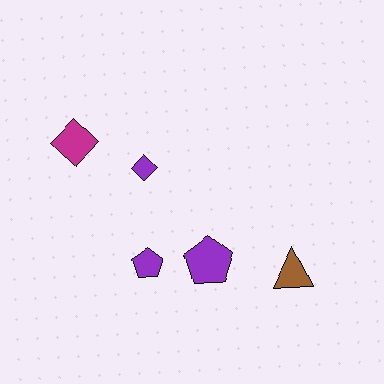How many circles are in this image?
There are no circles.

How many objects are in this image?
There are 5 objects.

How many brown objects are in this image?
There is 1 brown object.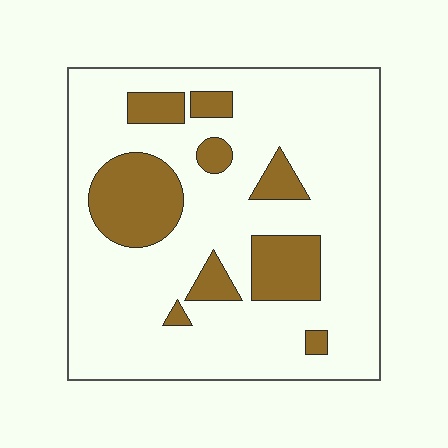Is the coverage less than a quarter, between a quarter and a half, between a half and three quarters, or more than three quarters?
Less than a quarter.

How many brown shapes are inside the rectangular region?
9.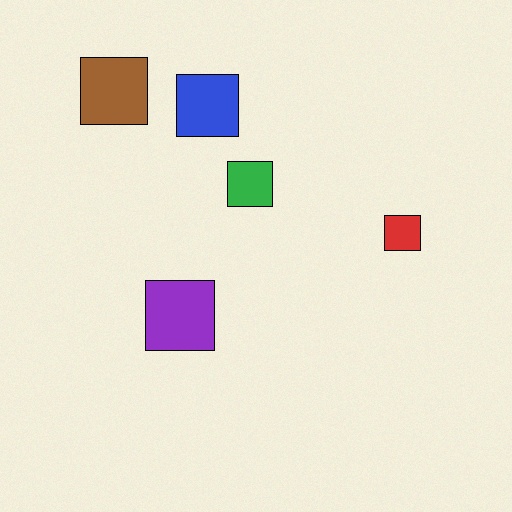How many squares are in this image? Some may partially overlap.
There are 5 squares.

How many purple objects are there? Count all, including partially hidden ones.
There is 1 purple object.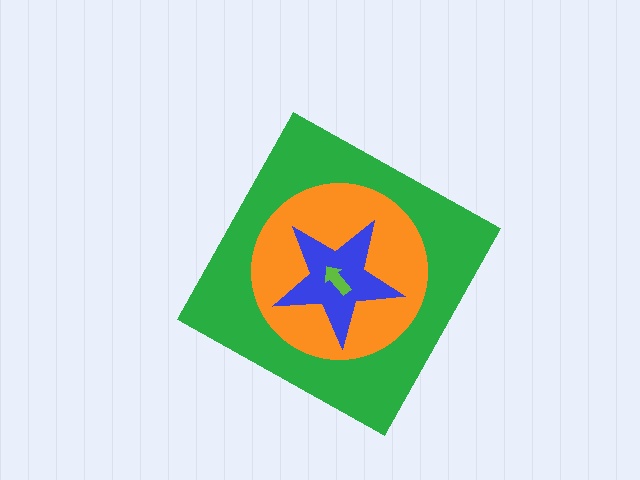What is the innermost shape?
The lime arrow.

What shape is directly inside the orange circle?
The blue star.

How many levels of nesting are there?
4.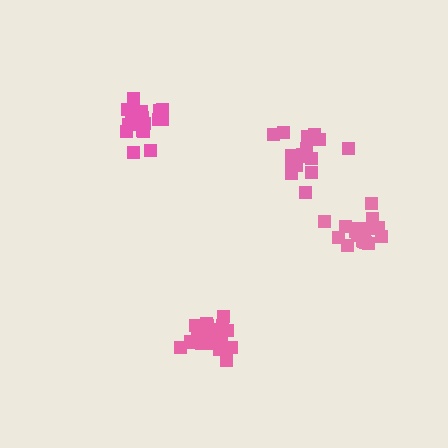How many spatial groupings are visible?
There are 4 spatial groupings.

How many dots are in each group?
Group 1: 20 dots, Group 2: 18 dots, Group 3: 19 dots, Group 4: 17 dots (74 total).